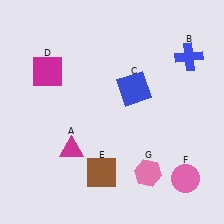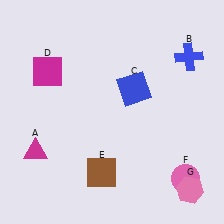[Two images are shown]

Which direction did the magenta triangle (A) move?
The magenta triangle (A) moved left.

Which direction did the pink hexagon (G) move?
The pink hexagon (G) moved right.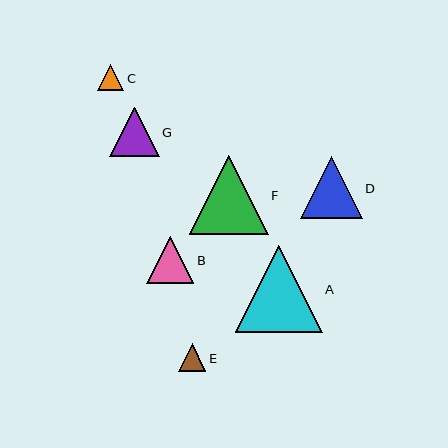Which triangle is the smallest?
Triangle C is the smallest with a size of approximately 26 pixels.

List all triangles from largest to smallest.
From largest to smallest: A, F, D, G, B, E, C.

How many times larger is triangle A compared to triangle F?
Triangle A is approximately 1.1 times the size of triangle F.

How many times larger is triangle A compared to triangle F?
Triangle A is approximately 1.1 times the size of triangle F.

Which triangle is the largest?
Triangle A is the largest with a size of approximately 87 pixels.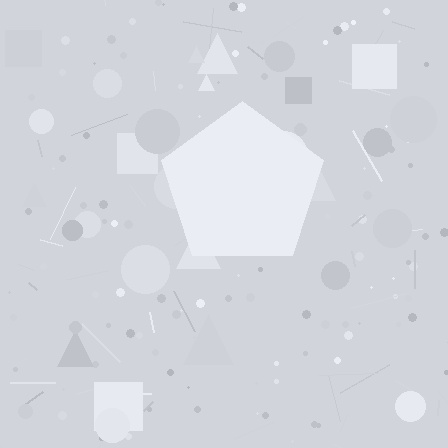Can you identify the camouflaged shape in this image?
The camouflaged shape is a pentagon.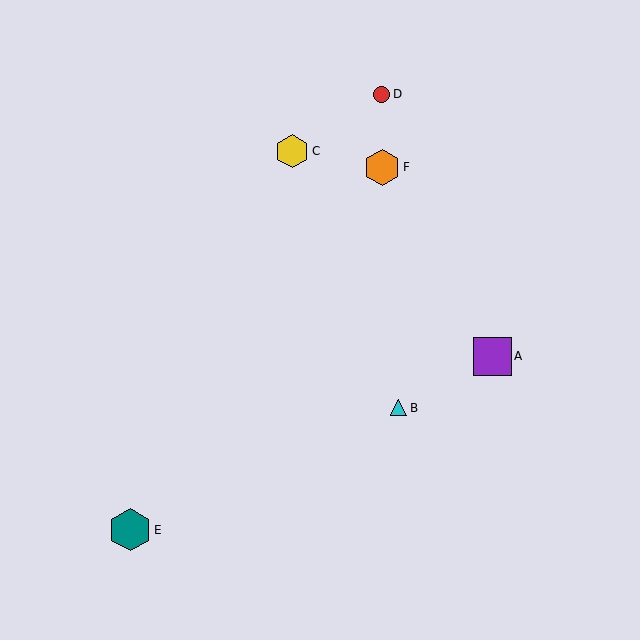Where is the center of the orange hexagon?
The center of the orange hexagon is at (382, 167).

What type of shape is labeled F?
Shape F is an orange hexagon.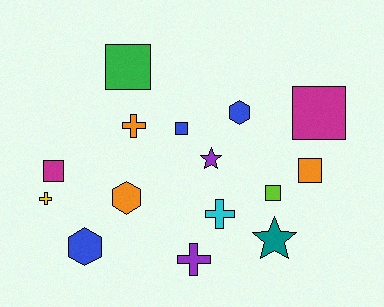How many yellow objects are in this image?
There is 1 yellow object.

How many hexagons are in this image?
There are 3 hexagons.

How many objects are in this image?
There are 15 objects.